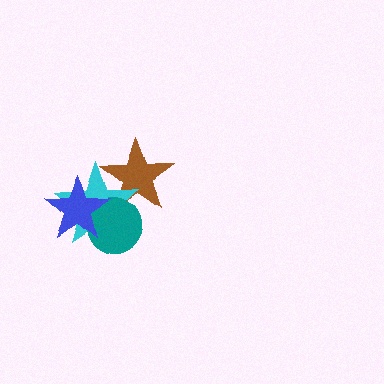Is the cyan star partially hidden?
Yes, it is partially covered by another shape.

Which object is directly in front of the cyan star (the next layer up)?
The teal circle is directly in front of the cyan star.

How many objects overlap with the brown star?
2 objects overlap with the brown star.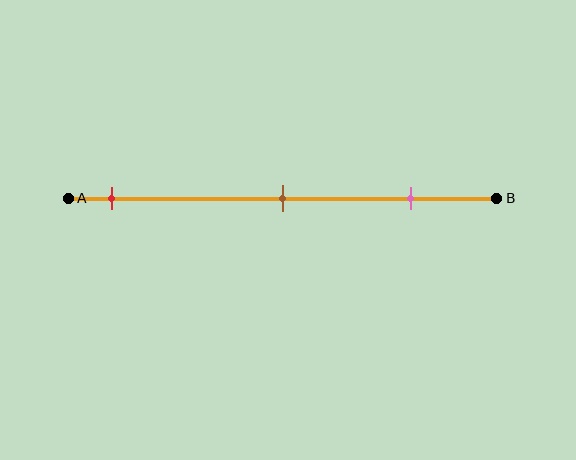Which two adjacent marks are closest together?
The brown and pink marks are the closest adjacent pair.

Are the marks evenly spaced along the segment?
Yes, the marks are approximately evenly spaced.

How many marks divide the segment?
There are 3 marks dividing the segment.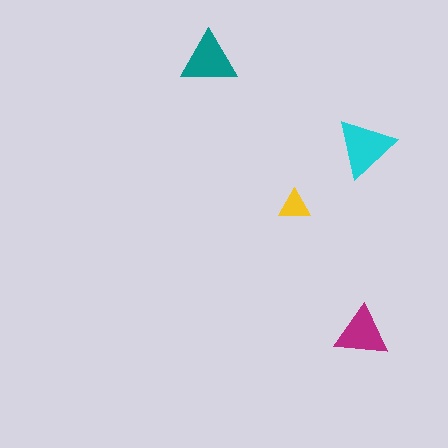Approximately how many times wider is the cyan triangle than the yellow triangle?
About 2 times wider.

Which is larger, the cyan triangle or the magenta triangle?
The cyan one.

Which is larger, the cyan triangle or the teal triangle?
The cyan one.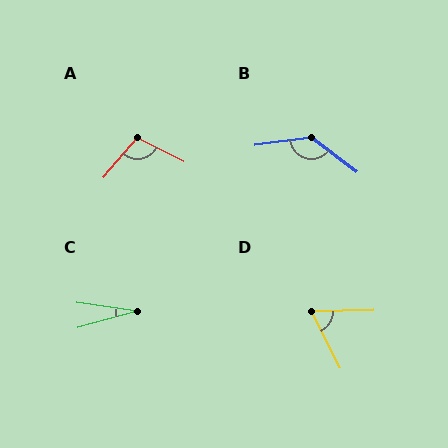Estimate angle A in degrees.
Approximately 103 degrees.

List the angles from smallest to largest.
C (23°), D (64°), A (103°), B (136°).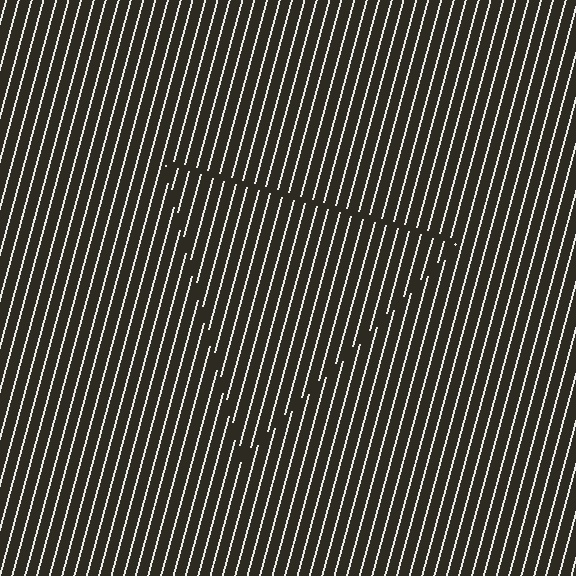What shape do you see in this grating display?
An illusory triangle. The interior of the shape contains the same grating, shifted by half a period — the contour is defined by the phase discontinuity where line-ends from the inner and outer gratings abut.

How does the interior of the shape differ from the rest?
The interior of the shape contains the same grating, shifted by half a period — the contour is defined by the phase discontinuity where line-ends from the inner and outer gratings abut.